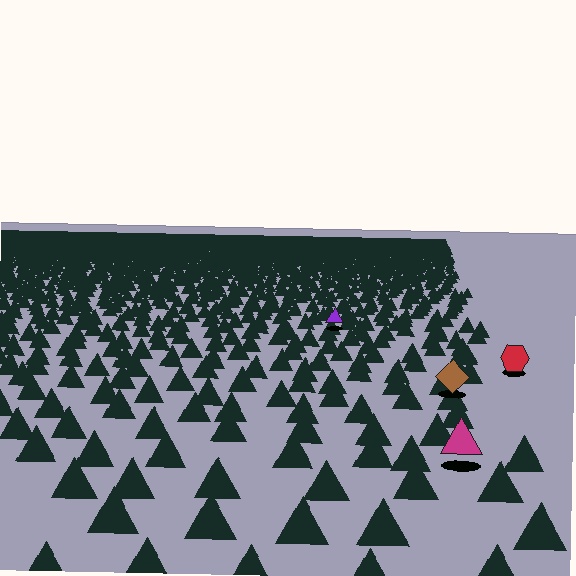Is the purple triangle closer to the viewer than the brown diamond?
No. The brown diamond is closer — you can tell from the texture gradient: the ground texture is coarser near it.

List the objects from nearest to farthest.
From nearest to farthest: the magenta triangle, the brown diamond, the red hexagon, the purple triangle.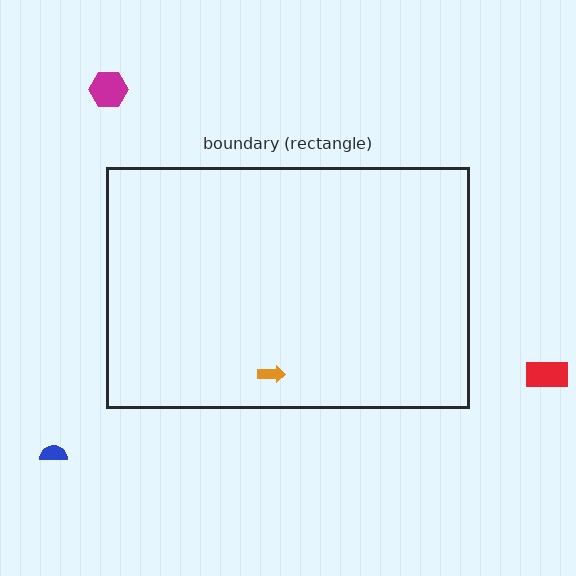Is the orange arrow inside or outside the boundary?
Inside.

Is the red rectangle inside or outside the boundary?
Outside.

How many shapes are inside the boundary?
1 inside, 3 outside.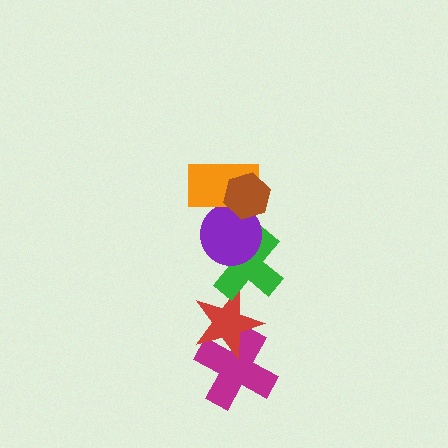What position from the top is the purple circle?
The purple circle is 3rd from the top.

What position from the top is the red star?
The red star is 5th from the top.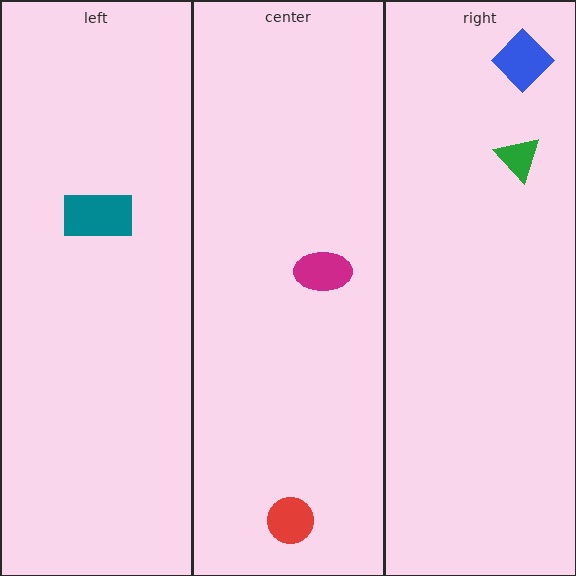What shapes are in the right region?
The green triangle, the blue diamond.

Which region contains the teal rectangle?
The left region.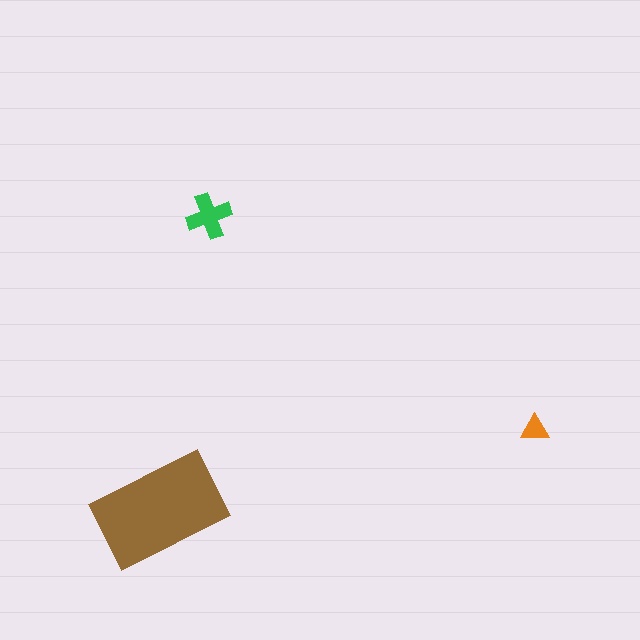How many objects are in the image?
There are 3 objects in the image.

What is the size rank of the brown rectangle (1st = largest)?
1st.